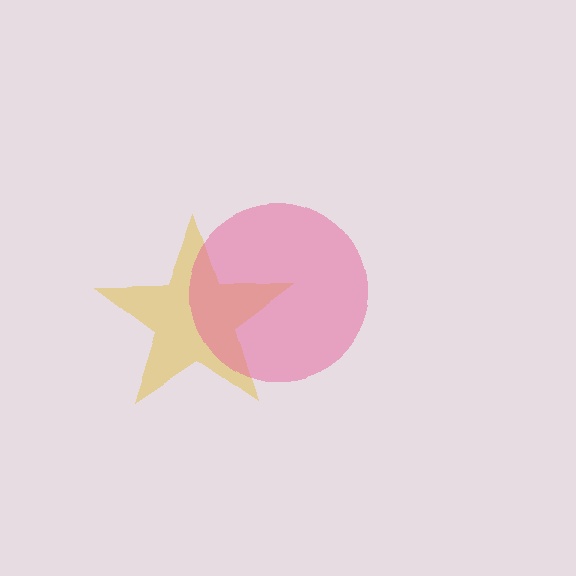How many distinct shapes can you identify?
There are 2 distinct shapes: a yellow star, a pink circle.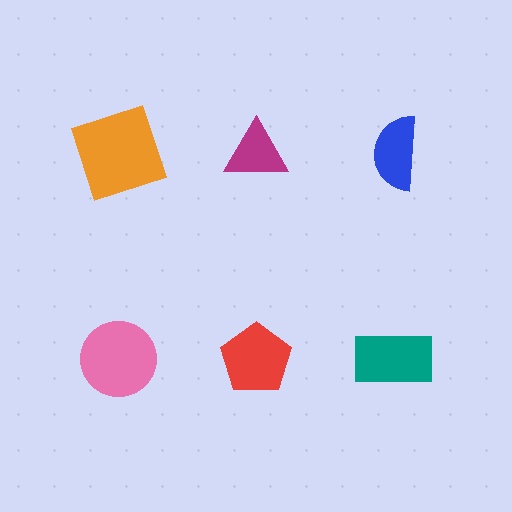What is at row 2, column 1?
A pink circle.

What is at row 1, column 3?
A blue semicircle.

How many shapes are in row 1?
3 shapes.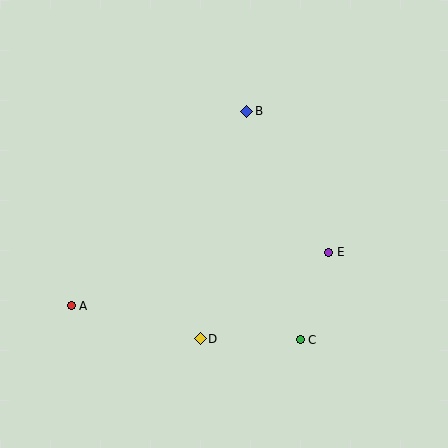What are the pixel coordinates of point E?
Point E is at (329, 252).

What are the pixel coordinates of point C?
Point C is at (300, 340).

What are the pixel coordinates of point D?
Point D is at (200, 339).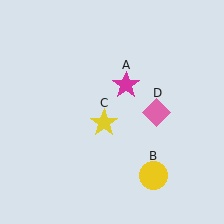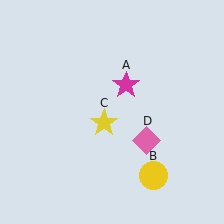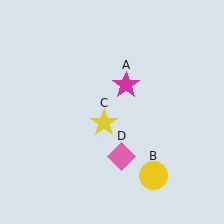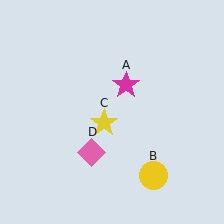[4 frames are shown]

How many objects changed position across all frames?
1 object changed position: pink diamond (object D).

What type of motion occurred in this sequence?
The pink diamond (object D) rotated clockwise around the center of the scene.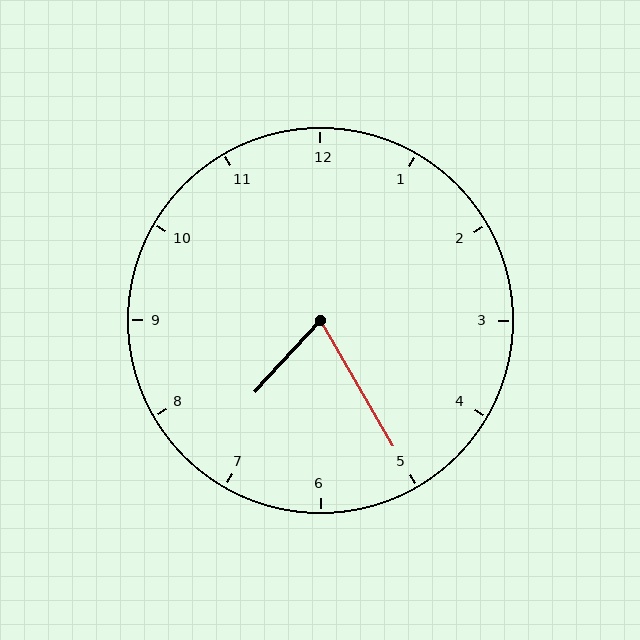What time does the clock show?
7:25.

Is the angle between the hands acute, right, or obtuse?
It is acute.